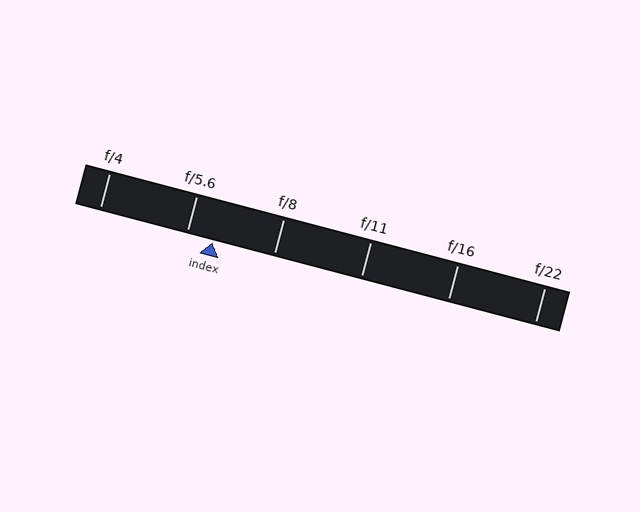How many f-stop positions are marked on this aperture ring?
There are 6 f-stop positions marked.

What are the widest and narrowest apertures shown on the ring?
The widest aperture shown is f/4 and the narrowest is f/22.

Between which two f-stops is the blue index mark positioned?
The index mark is between f/5.6 and f/8.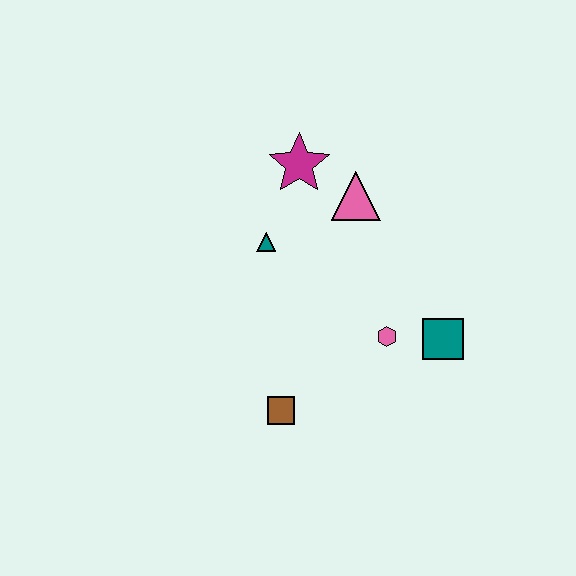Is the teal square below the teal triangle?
Yes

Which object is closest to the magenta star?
The pink triangle is closest to the magenta star.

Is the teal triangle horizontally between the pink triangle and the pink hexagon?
No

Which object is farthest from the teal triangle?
The teal square is farthest from the teal triangle.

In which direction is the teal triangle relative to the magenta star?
The teal triangle is below the magenta star.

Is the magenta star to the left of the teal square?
Yes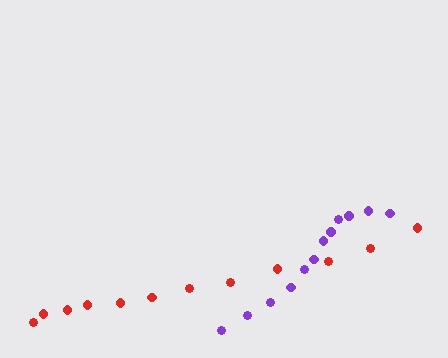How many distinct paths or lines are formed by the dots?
There are 2 distinct paths.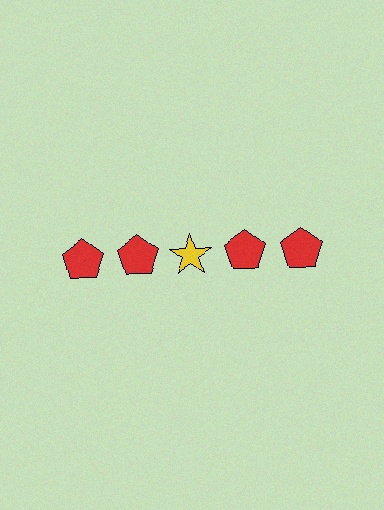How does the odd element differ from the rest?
It differs in both color (yellow instead of red) and shape (star instead of pentagon).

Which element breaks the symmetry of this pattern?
The yellow star in the top row, center column breaks the symmetry. All other shapes are red pentagons.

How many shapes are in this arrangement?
There are 5 shapes arranged in a grid pattern.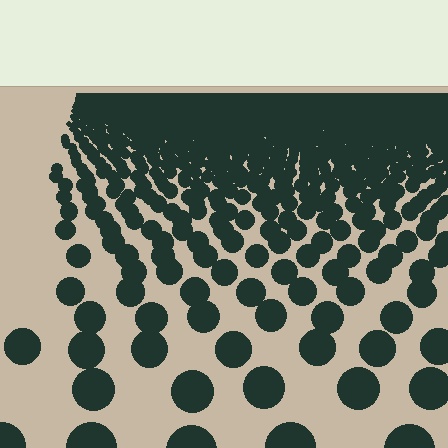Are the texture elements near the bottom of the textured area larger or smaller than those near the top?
Larger. Near the bottom, elements are closer to the viewer and appear at a bigger on-screen size.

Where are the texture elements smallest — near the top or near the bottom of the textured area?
Near the top.